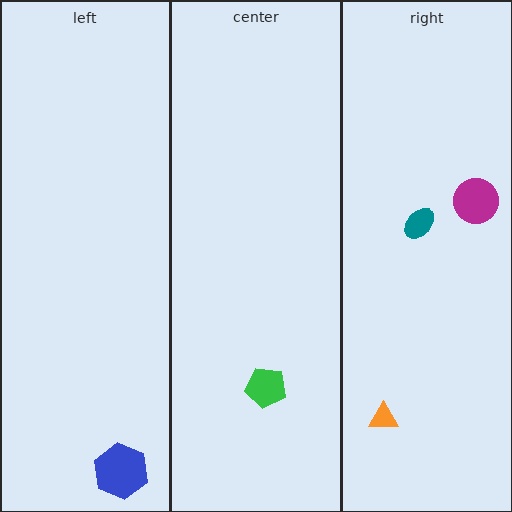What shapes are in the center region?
The green pentagon.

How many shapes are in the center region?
1.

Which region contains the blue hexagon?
The left region.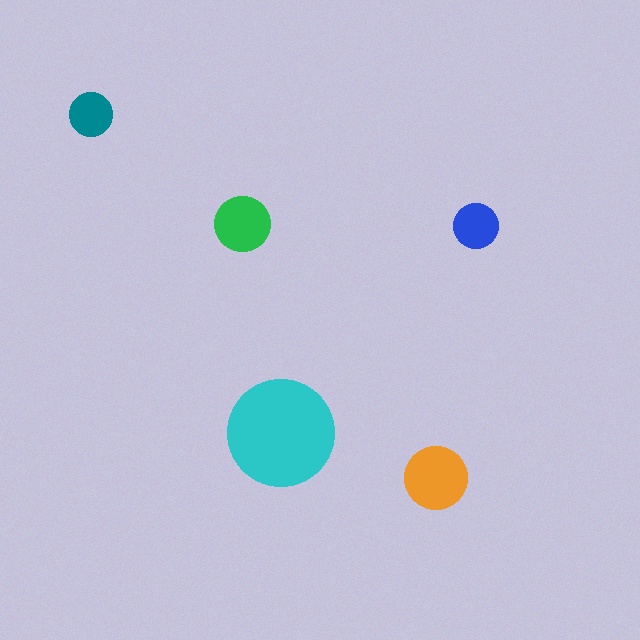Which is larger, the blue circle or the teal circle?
The blue one.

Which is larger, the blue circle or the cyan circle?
The cyan one.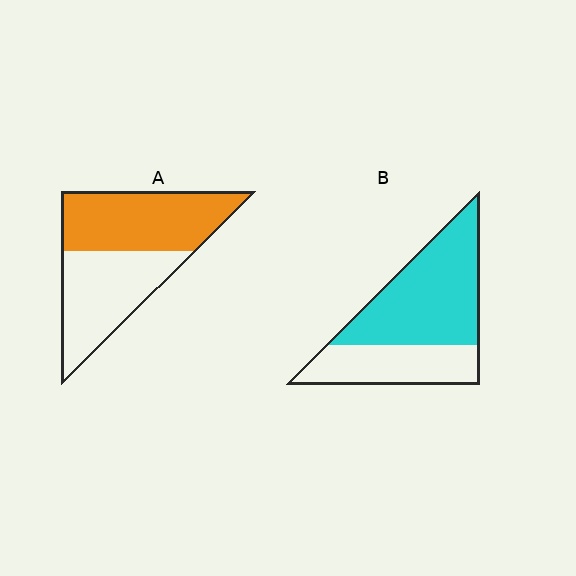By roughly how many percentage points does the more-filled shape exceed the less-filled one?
By roughly 10 percentage points (B over A).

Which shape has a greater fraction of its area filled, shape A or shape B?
Shape B.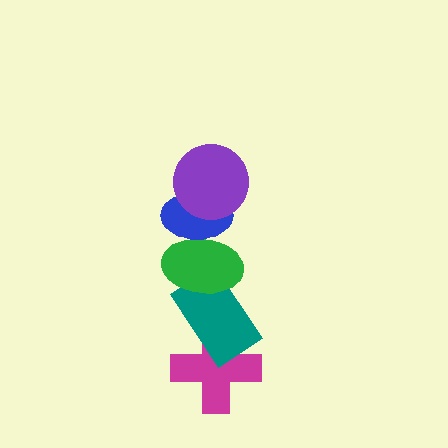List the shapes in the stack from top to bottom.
From top to bottom: the purple circle, the blue ellipse, the green ellipse, the teal rectangle, the magenta cross.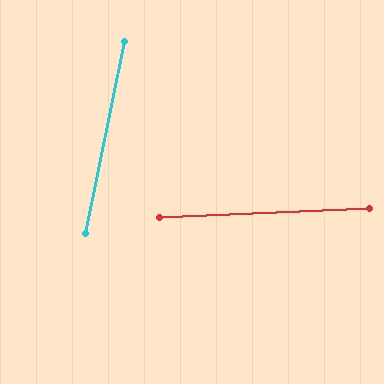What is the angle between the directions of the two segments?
Approximately 76 degrees.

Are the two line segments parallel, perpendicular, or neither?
Neither parallel nor perpendicular — they differ by about 76°.